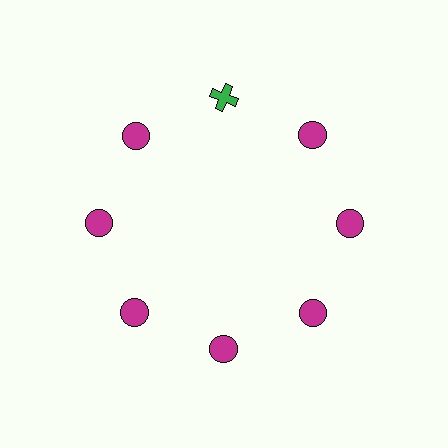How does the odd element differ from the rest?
It differs in both color (green instead of magenta) and shape (cross instead of circle).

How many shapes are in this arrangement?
There are 8 shapes arranged in a ring pattern.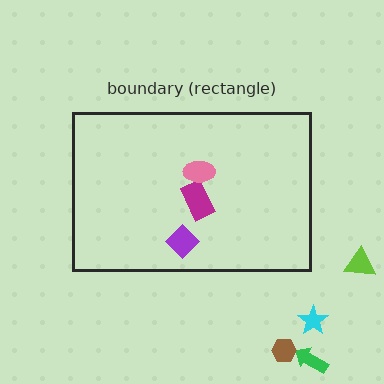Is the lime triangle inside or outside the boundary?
Outside.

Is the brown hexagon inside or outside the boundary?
Outside.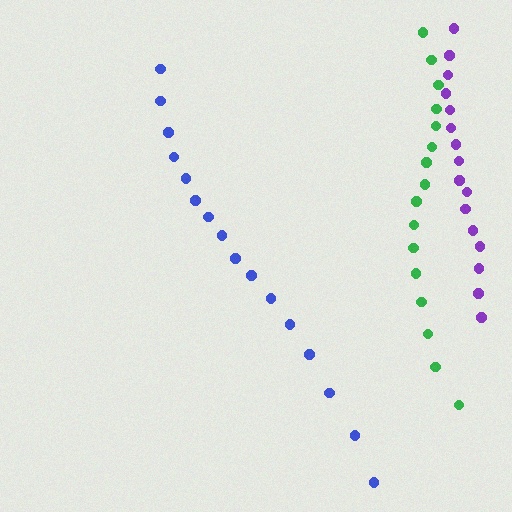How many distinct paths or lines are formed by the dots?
There are 3 distinct paths.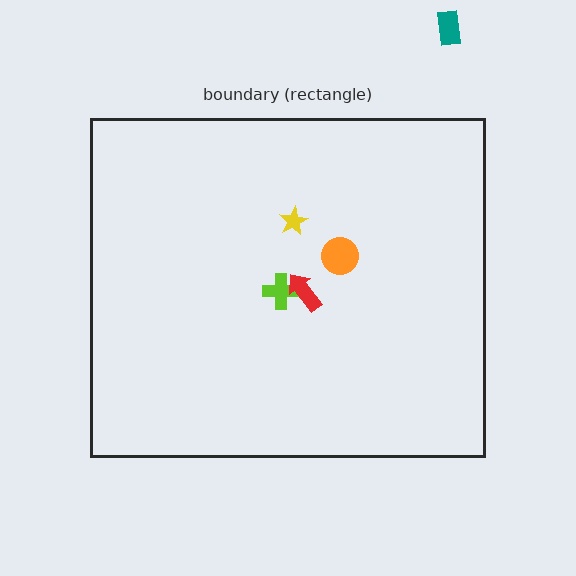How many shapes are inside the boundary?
4 inside, 1 outside.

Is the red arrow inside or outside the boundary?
Inside.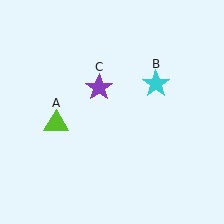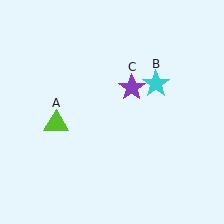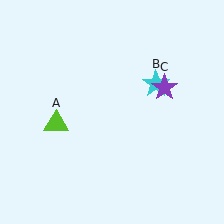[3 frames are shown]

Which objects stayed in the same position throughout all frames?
Lime triangle (object A) and cyan star (object B) remained stationary.